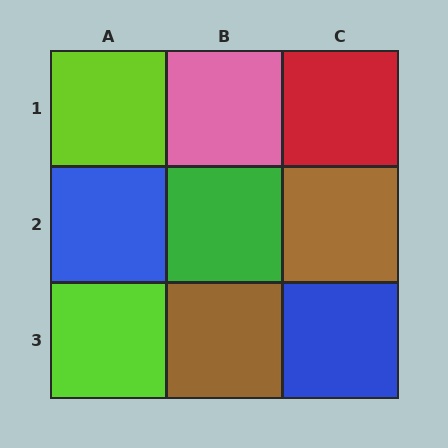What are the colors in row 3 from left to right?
Lime, brown, blue.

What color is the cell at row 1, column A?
Lime.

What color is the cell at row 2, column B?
Green.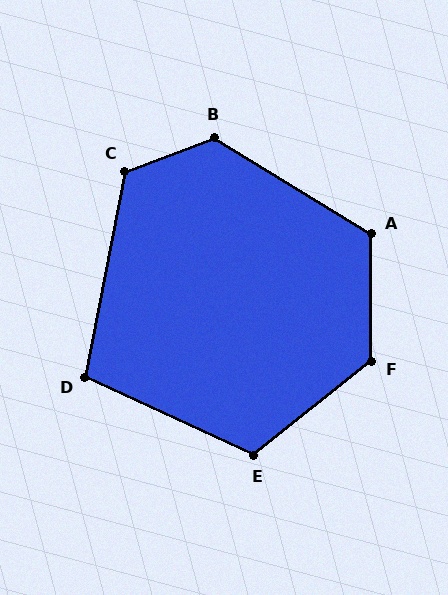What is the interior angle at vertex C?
Approximately 122 degrees (obtuse).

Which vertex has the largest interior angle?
F, at approximately 128 degrees.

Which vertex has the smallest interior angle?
D, at approximately 104 degrees.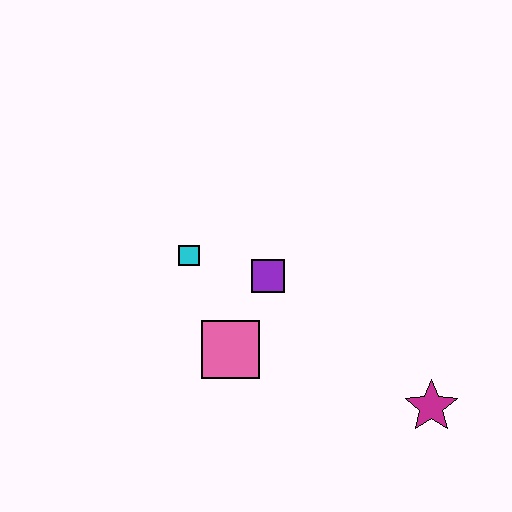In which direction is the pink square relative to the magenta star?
The pink square is to the left of the magenta star.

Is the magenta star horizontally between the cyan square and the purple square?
No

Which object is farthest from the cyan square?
The magenta star is farthest from the cyan square.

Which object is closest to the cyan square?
The purple square is closest to the cyan square.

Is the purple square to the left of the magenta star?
Yes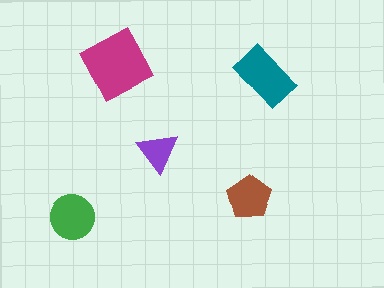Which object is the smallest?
The purple triangle.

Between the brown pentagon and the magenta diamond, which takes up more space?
The magenta diamond.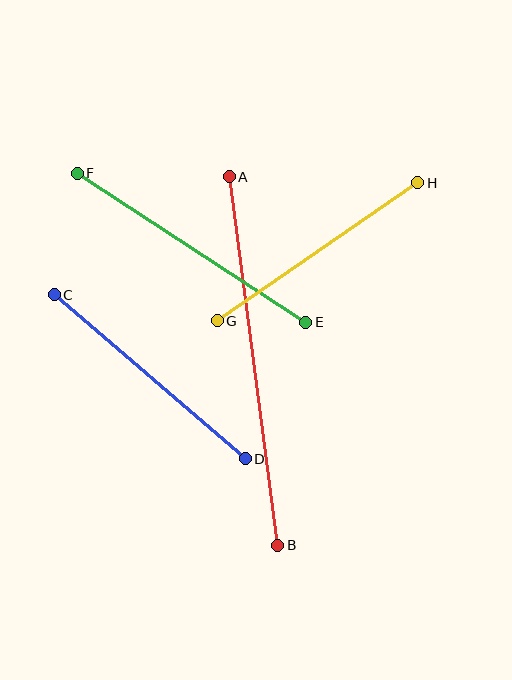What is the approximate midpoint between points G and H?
The midpoint is at approximately (318, 252) pixels.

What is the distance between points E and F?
The distance is approximately 272 pixels.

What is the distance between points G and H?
The distance is approximately 243 pixels.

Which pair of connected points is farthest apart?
Points A and B are farthest apart.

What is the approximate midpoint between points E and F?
The midpoint is at approximately (191, 248) pixels.